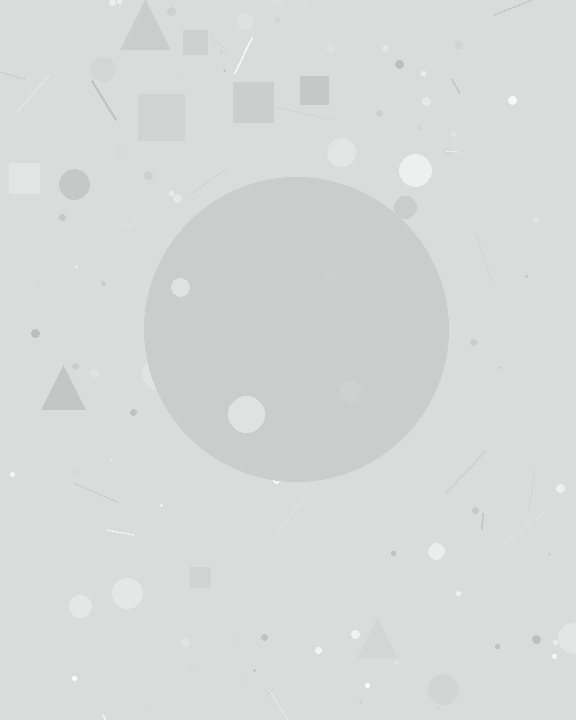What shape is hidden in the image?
A circle is hidden in the image.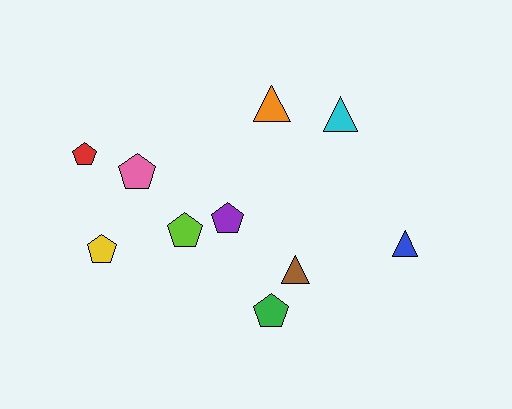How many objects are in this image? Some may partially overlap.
There are 10 objects.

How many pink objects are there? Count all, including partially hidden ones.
There is 1 pink object.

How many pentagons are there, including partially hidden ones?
There are 6 pentagons.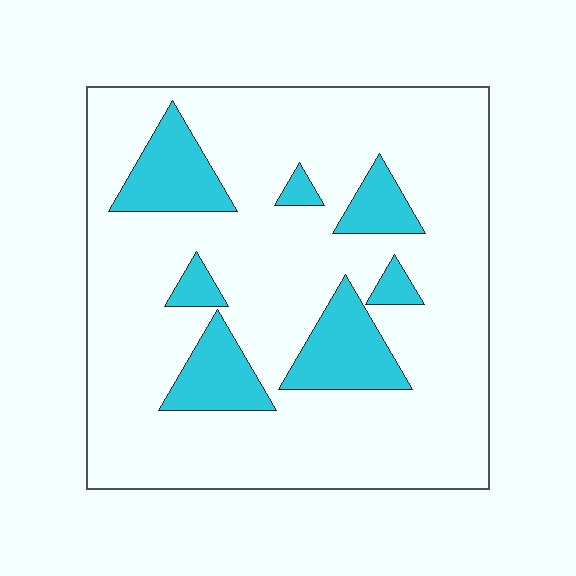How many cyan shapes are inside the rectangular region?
7.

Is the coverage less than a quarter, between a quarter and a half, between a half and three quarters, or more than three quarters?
Less than a quarter.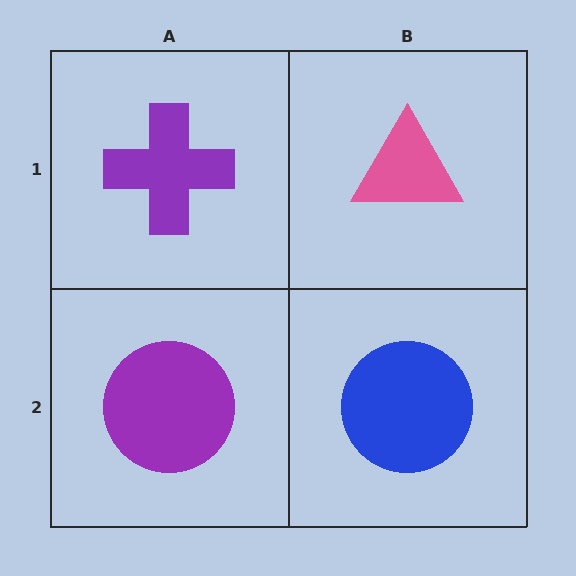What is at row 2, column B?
A blue circle.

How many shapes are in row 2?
2 shapes.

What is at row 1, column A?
A purple cross.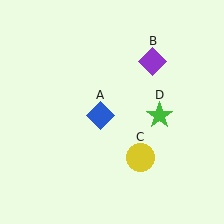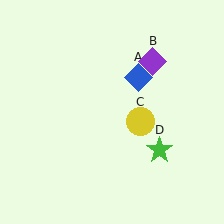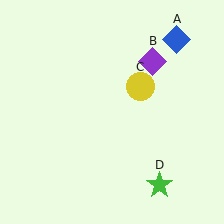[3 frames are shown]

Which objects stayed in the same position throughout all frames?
Purple diamond (object B) remained stationary.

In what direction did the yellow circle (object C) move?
The yellow circle (object C) moved up.